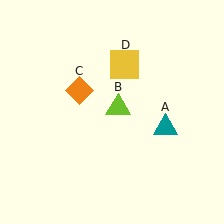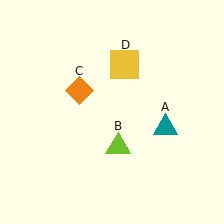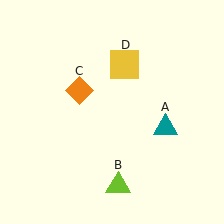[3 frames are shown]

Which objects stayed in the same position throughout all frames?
Teal triangle (object A) and orange diamond (object C) and yellow square (object D) remained stationary.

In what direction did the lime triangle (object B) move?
The lime triangle (object B) moved down.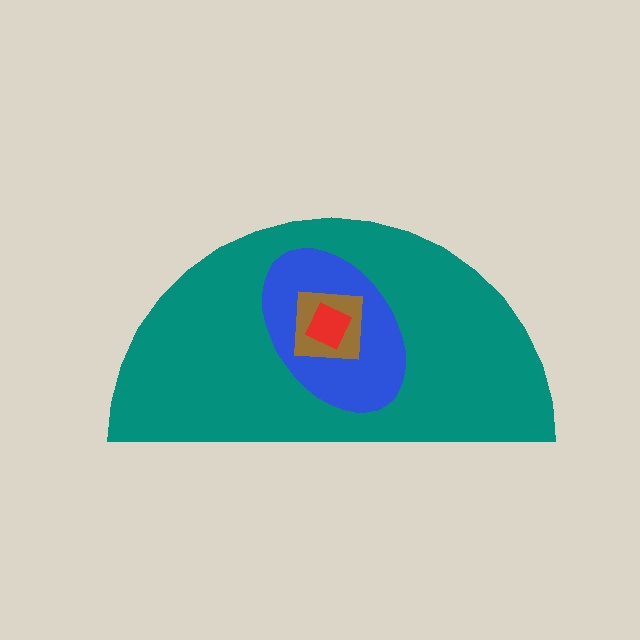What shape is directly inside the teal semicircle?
The blue ellipse.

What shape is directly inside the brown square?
The red diamond.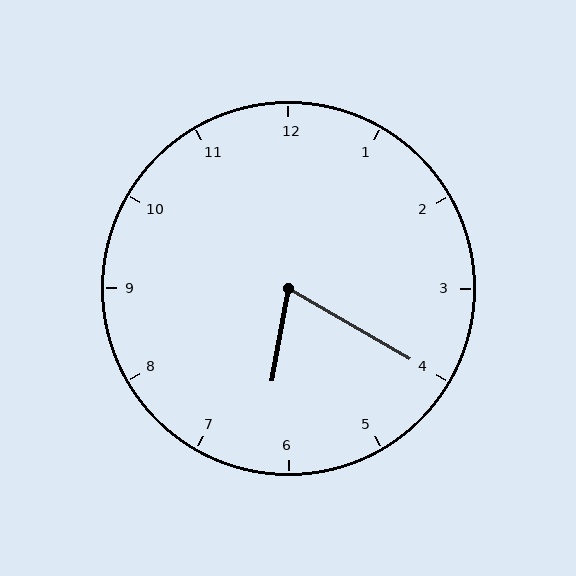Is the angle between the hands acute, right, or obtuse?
It is acute.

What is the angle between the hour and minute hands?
Approximately 70 degrees.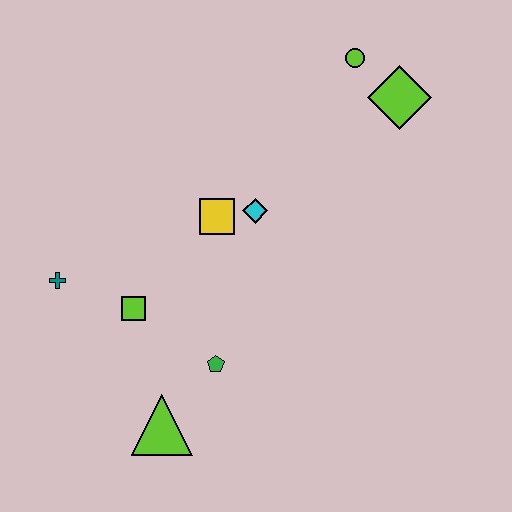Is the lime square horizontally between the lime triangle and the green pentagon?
No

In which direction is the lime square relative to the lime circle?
The lime square is below the lime circle.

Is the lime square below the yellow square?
Yes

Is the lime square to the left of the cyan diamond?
Yes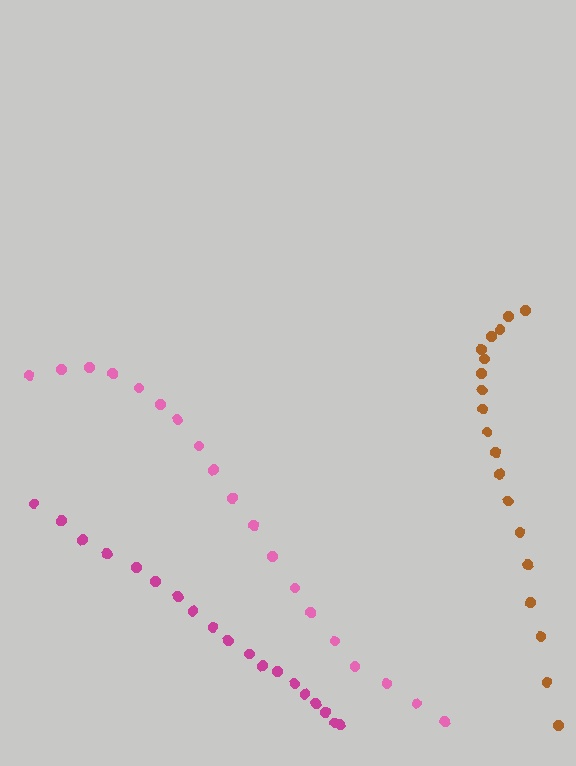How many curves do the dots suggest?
There are 3 distinct paths.